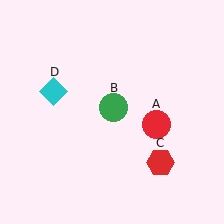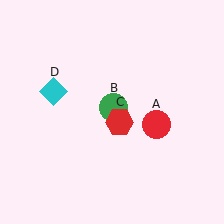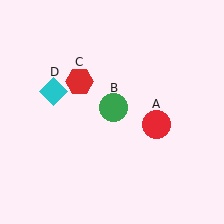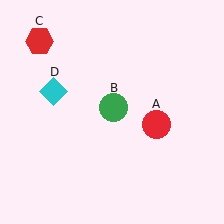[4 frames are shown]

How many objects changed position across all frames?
1 object changed position: red hexagon (object C).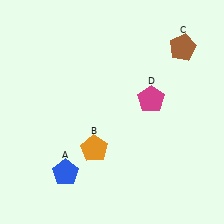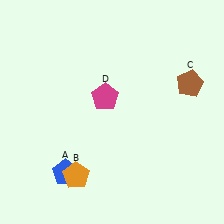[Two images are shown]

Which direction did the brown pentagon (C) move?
The brown pentagon (C) moved down.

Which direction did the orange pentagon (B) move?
The orange pentagon (B) moved down.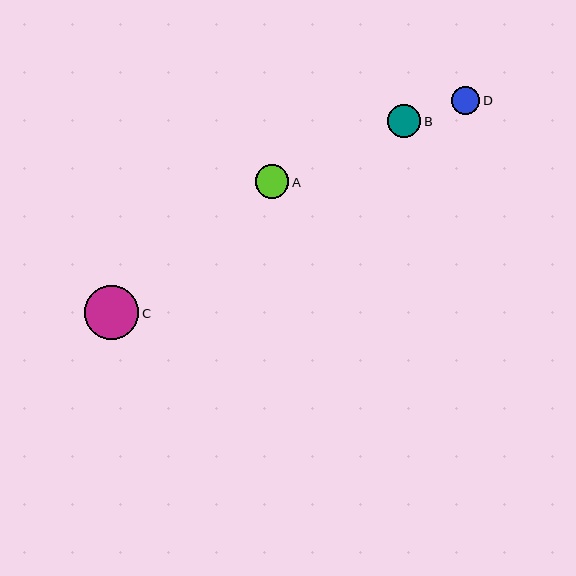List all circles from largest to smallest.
From largest to smallest: C, A, B, D.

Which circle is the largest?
Circle C is the largest with a size of approximately 54 pixels.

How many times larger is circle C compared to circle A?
Circle C is approximately 1.6 times the size of circle A.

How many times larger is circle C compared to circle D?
Circle C is approximately 1.9 times the size of circle D.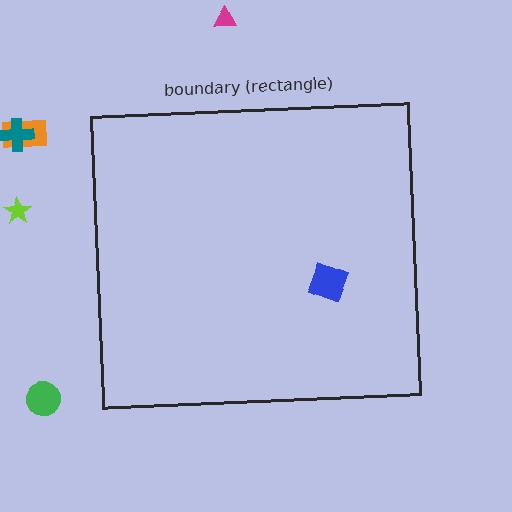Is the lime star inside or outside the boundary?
Outside.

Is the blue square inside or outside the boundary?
Inside.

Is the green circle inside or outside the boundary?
Outside.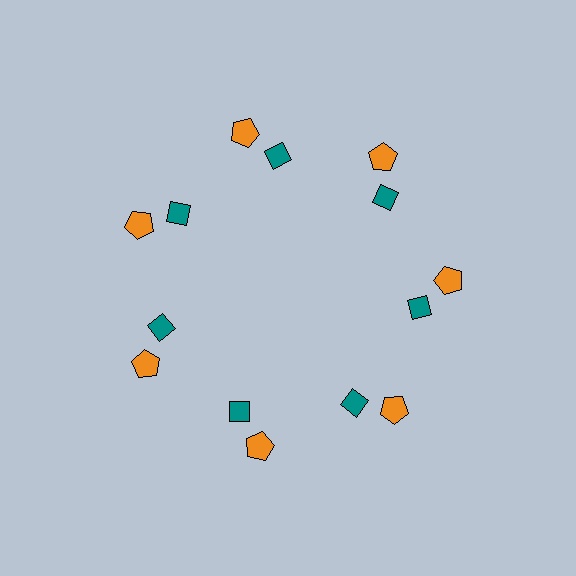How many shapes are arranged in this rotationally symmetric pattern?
There are 14 shapes, arranged in 7 groups of 2.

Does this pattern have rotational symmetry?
Yes, this pattern has 7-fold rotational symmetry. It looks the same after rotating 51 degrees around the center.